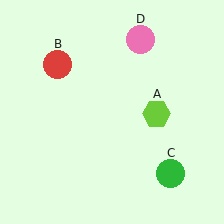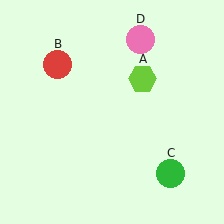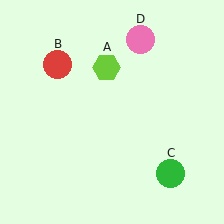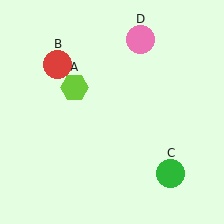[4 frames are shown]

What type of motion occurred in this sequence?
The lime hexagon (object A) rotated counterclockwise around the center of the scene.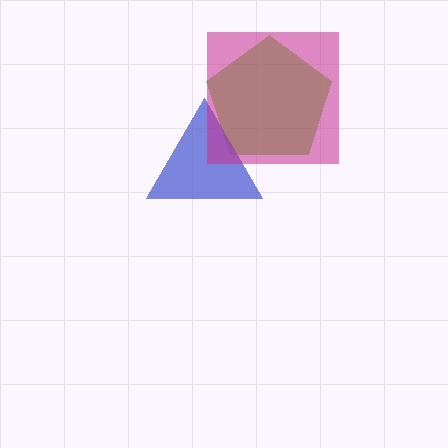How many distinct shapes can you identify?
There are 3 distinct shapes: a lime pentagon, a blue triangle, a magenta square.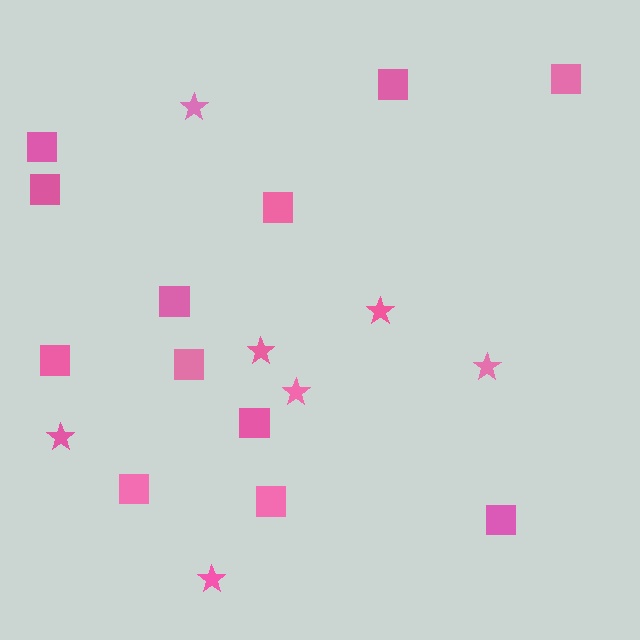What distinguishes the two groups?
There are 2 groups: one group of stars (7) and one group of squares (12).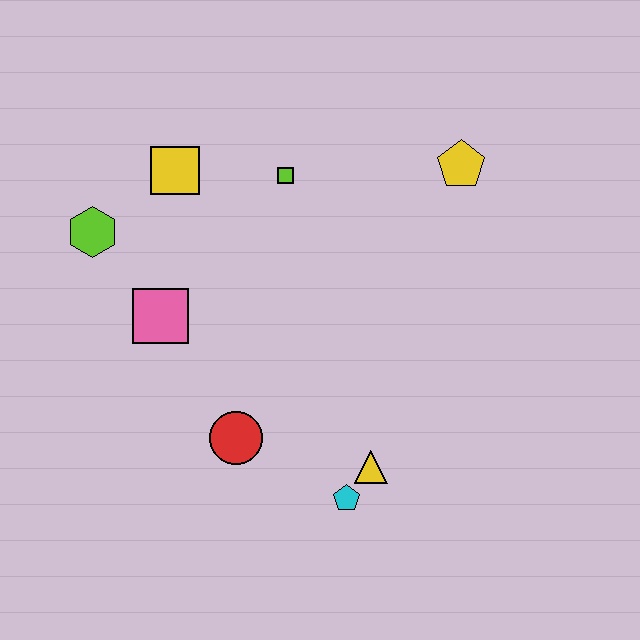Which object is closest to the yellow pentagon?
The lime square is closest to the yellow pentagon.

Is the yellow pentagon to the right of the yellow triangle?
Yes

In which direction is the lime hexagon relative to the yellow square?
The lime hexagon is to the left of the yellow square.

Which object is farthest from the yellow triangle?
The lime hexagon is farthest from the yellow triangle.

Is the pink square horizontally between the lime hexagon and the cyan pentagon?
Yes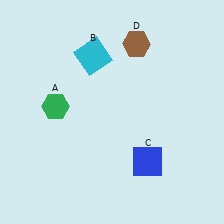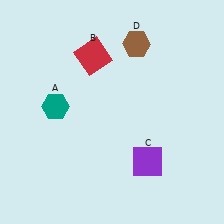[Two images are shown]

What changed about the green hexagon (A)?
In Image 1, A is green. In Image 2, it changed to teal.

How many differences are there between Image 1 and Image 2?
There are 3 differences between the two images.